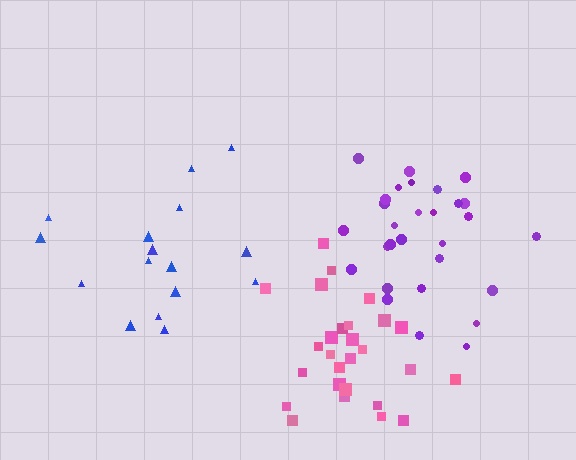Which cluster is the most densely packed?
Purple.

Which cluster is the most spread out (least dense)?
Blue.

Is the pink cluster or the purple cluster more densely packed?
Purple.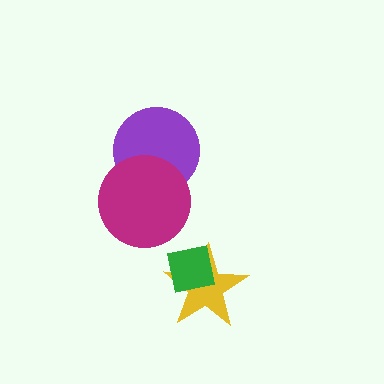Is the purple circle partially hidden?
Yes, it is partially covered by another shape.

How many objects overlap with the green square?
1 object overlaps with the green square.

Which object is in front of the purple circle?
The magenta circle is in front of the purple circle.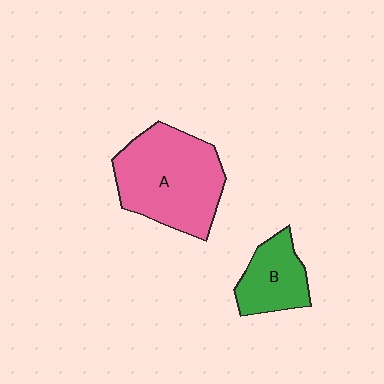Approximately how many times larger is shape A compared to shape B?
Approximately 2.1 times.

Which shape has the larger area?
Shape A (pink).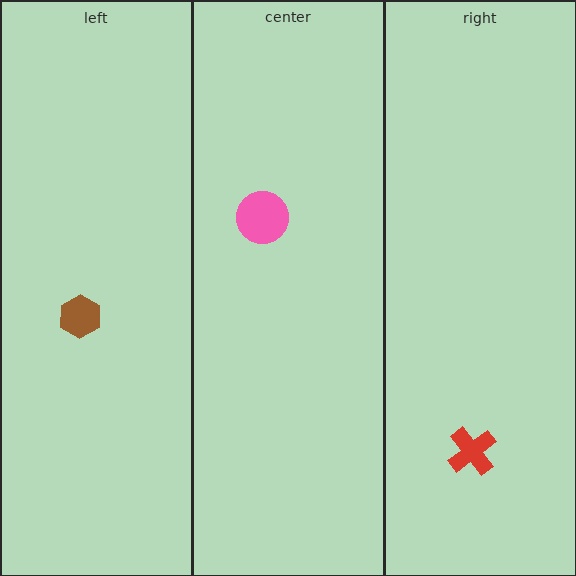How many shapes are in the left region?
1.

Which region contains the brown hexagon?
The left region.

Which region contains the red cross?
The right region.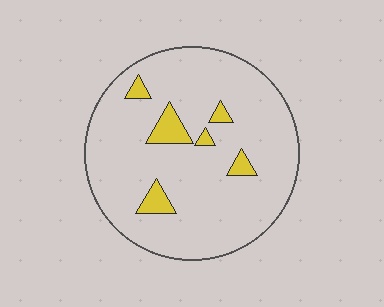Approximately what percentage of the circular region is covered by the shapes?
Approximately 10%.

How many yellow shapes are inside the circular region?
6.